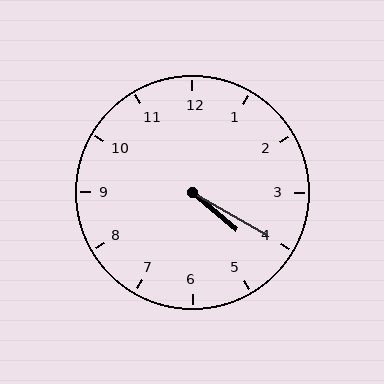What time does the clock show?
4:20.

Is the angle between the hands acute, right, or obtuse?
It is acute.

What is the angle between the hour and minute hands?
Approximately 10 degrees.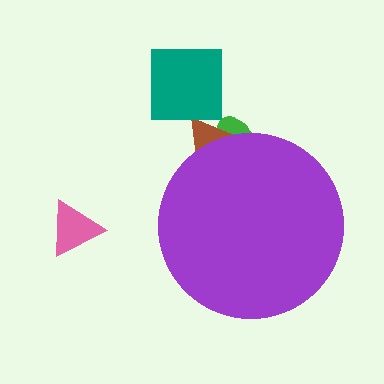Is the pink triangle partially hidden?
No, the pink triangle is fully visible.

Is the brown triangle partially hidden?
Yes, the brown triangle is partially hidden behind the purple circle.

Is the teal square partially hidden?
No, the teal square is fully visible.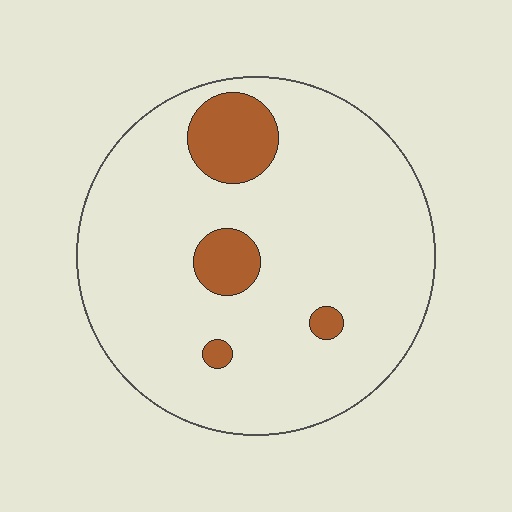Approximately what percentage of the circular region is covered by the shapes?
Approximately 10%.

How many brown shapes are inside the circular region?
4.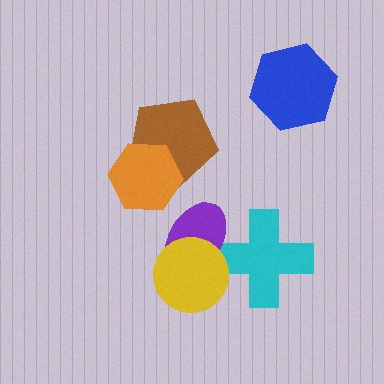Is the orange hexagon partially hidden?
No, no other shape covers it.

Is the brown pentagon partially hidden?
Yes, it is partially covered by another shape.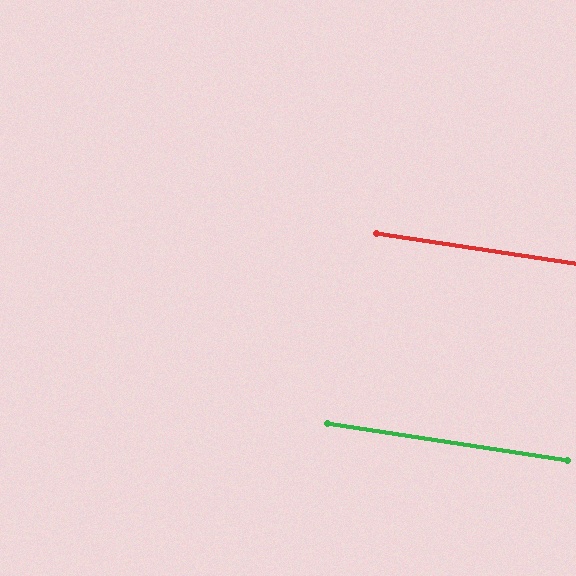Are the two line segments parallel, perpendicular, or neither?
Parallel — their directions differ by only 0.0°.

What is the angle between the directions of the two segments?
Approximately 0 degrees.